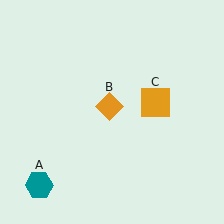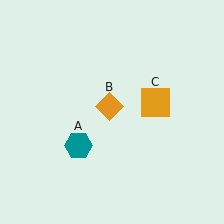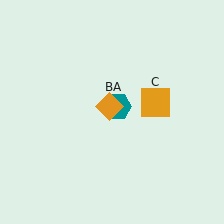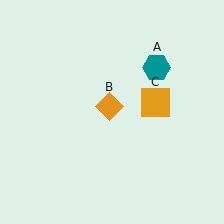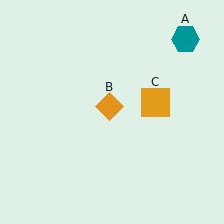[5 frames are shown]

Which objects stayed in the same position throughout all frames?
Orange diamond (object B) and orange square (object C) remained stationary.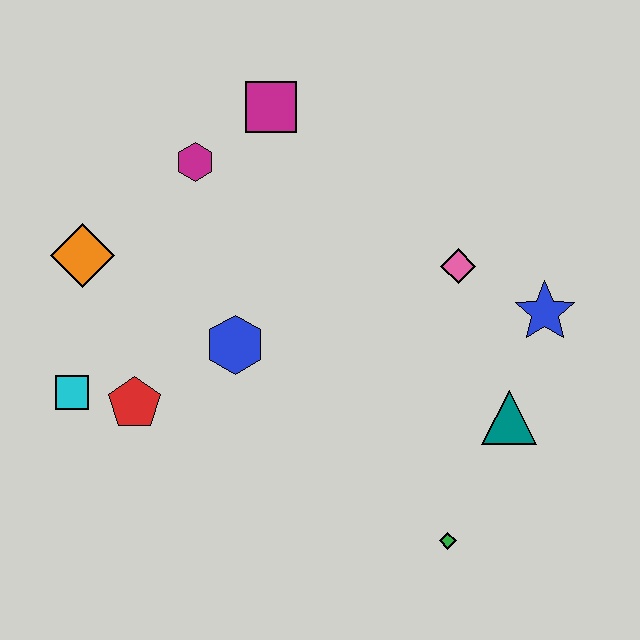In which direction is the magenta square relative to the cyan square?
The magenta square is above the cyan square.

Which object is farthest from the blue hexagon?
The blue star is farthest from the blue hexagon.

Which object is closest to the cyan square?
The red pentagon is closest to the cyan square.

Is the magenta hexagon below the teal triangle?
No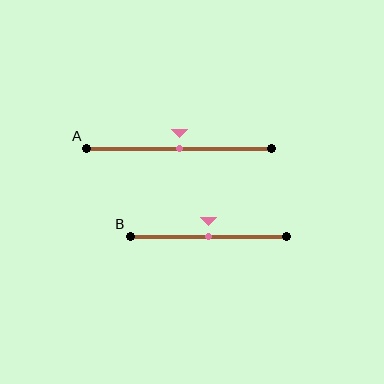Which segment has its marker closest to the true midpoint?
Segment A has its marker closest to the true midpoint.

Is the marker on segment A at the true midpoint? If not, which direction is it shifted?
Yes, the marker on segment A is at the true midpoint.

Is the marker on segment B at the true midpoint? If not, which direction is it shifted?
Yes, the marker on segment B is at the true midpoint.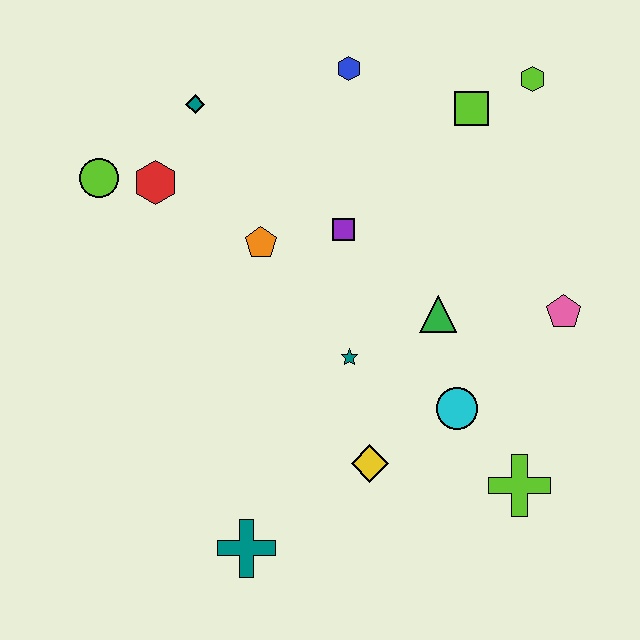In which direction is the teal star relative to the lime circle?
The teal star is to the right of the lime circle.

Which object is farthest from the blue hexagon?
The teal cross is farthest from the blue hexagon.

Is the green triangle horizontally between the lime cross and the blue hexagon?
Yes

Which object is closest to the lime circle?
The red hexagon is closest to the lime circle.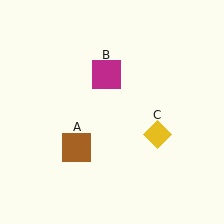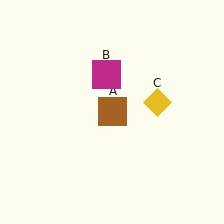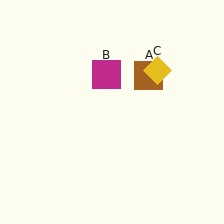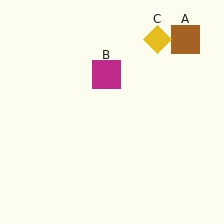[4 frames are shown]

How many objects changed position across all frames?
2 objects changed position: brown square (object A), yellow diamond (object C).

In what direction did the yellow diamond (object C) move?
The yellow diamond (object C) moved up.